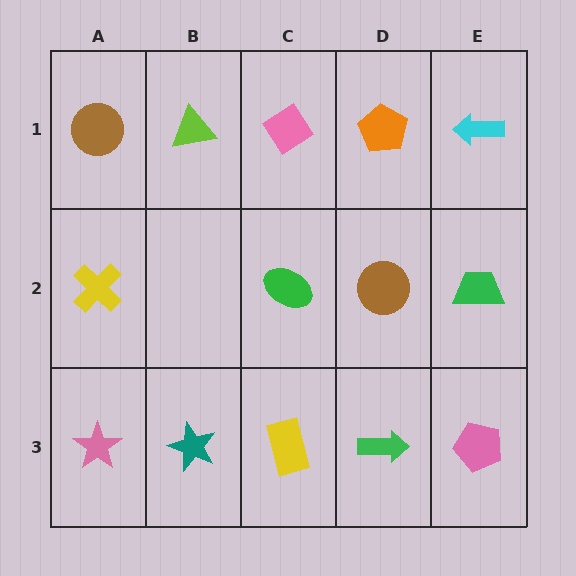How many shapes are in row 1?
5 shapes.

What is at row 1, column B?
A lime triangle.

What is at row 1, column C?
A pink diamond.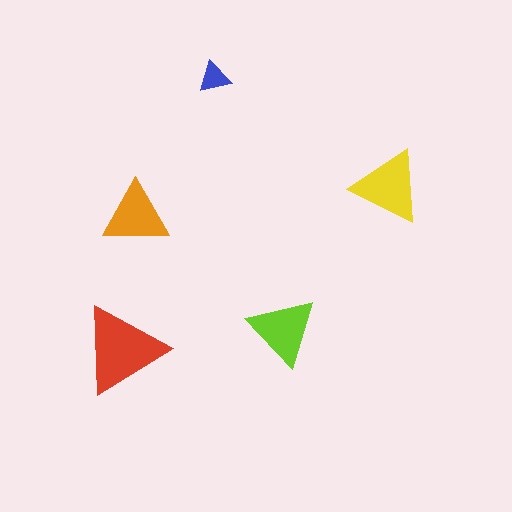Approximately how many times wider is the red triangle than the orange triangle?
About 1.5 times wider.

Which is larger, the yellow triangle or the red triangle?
The red one.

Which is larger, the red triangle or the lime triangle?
The red one.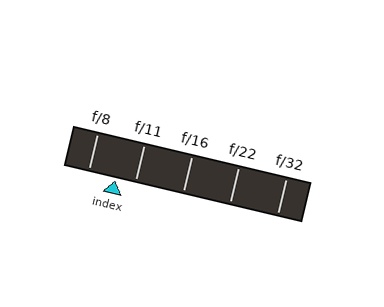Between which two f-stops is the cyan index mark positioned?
The index mark is between f/8 and f/11.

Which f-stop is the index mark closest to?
The index mark is closest to f/11.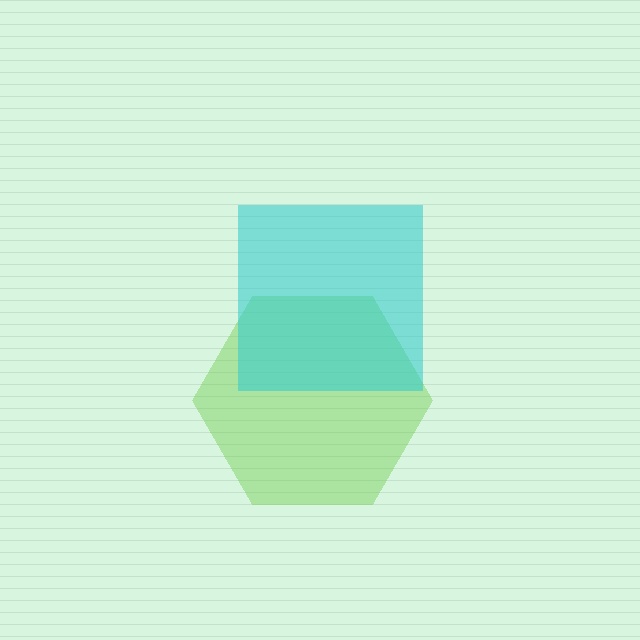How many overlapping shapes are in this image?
There are 2 overlapping shapes in the image.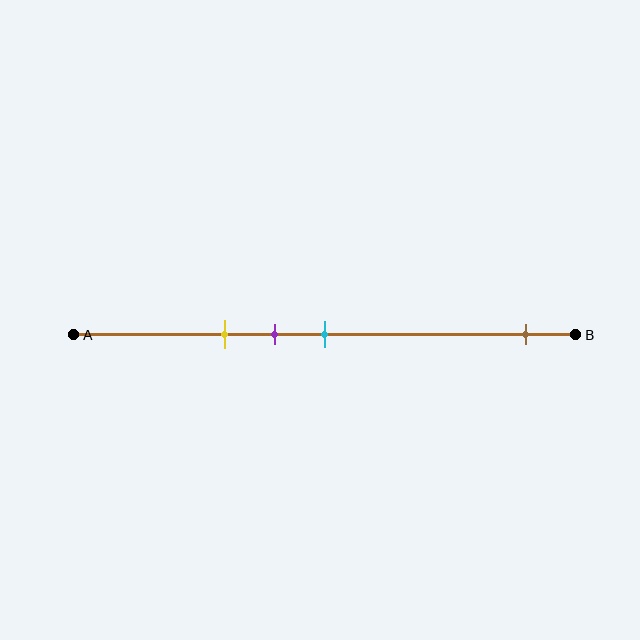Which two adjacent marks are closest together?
The purple and cyan marks are the closest adjacent pair.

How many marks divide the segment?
There are 4 marks dividing the segment.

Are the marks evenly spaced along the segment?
No, the marks are not evenly spaced.